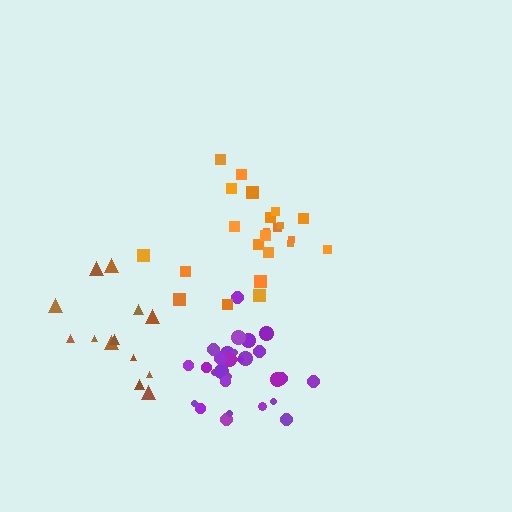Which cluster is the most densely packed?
Purple.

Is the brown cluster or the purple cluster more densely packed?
Purple.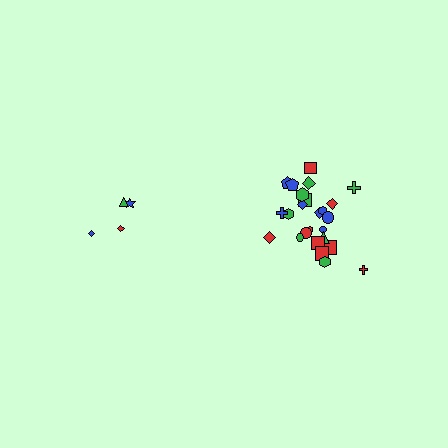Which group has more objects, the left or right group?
The right group.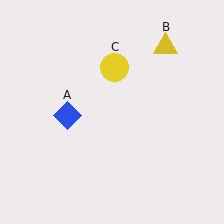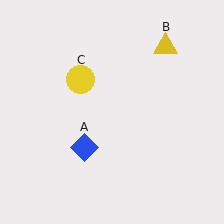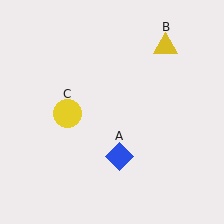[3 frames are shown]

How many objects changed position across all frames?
2 objects changed position: blue diamond (object A), yellow circle (object C).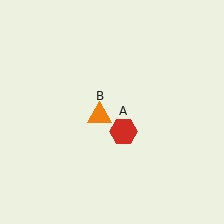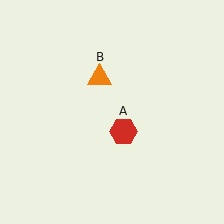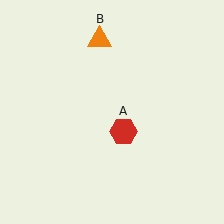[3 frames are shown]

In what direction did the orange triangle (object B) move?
The orange triangle (object B) moved up.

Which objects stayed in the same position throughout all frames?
Red hexagon (object A) remained stationary.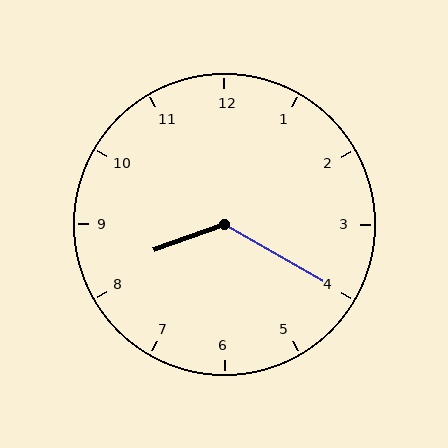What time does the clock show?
8:20.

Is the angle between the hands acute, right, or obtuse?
It is obtuse.